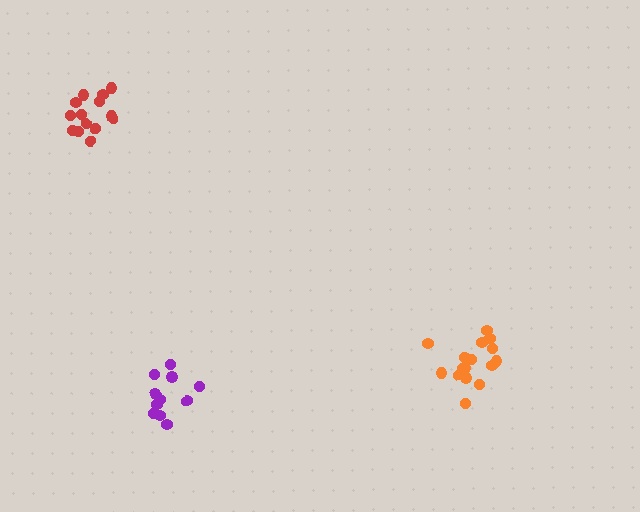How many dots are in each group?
Group 1: 11 dots, Group 2: 14 dots, Group 3: 17 dots (42 total).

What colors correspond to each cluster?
The clusters are colored: purple, red, orange.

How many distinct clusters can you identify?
There are 3 distinct clusters.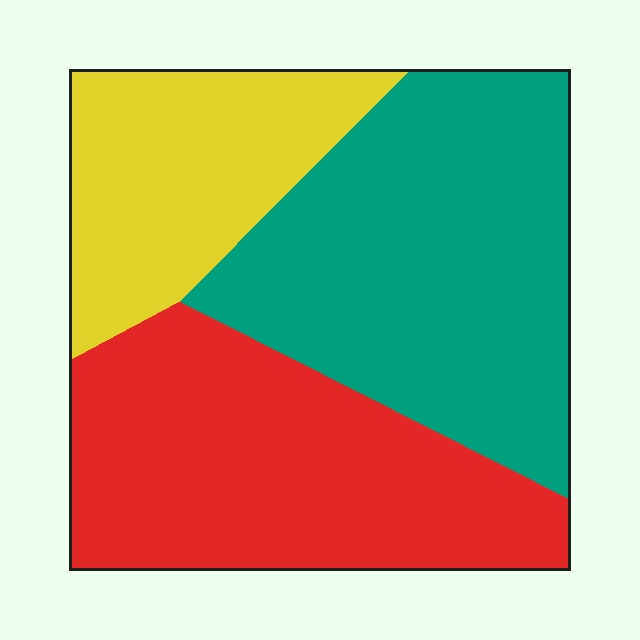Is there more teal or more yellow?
Teal.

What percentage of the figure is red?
Red covers about 35% of the figure.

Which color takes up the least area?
Yellow, at roughly 20%.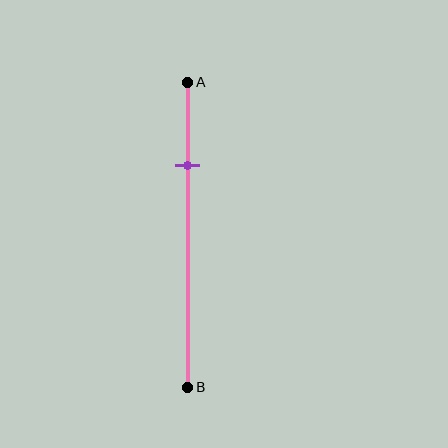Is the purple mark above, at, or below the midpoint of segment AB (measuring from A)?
The purple mark is above the midpoint of segment AB.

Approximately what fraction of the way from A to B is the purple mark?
The purple mark is approximately 25% of the way from A to B.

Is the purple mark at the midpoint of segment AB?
No, the mark is at about 25% from A, not at the 50% midpoint.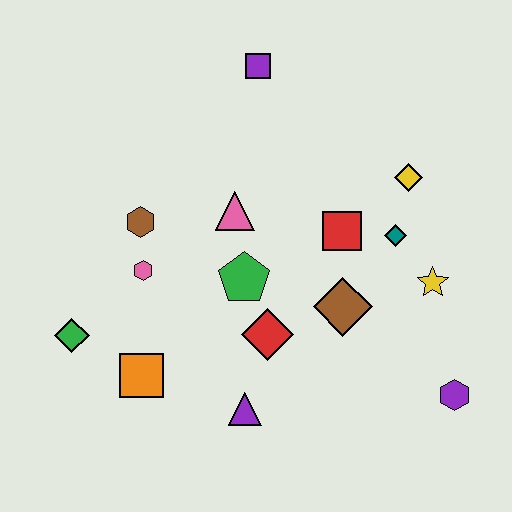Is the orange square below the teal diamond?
Yes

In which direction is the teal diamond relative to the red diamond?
The teal diamond is to the right of the red diamond.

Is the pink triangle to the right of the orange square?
Yes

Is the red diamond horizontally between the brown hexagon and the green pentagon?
No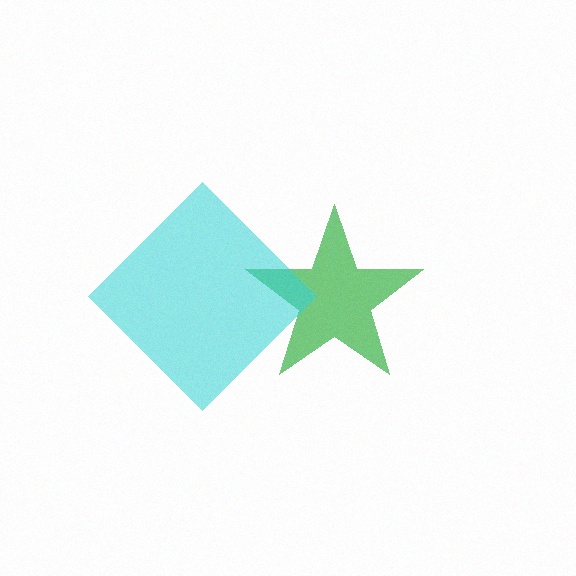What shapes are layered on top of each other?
The layered shapes are: a green star, a cyan diamond.